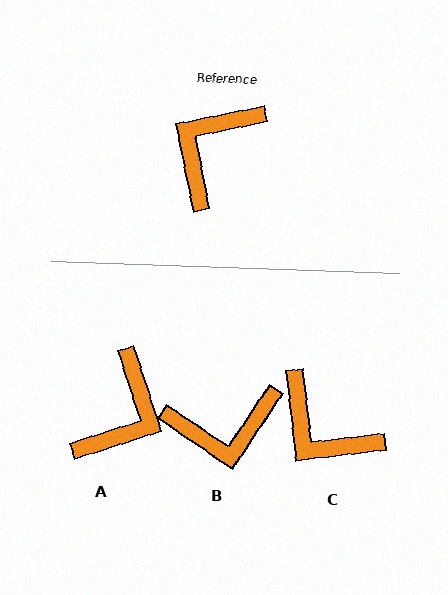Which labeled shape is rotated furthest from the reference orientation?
A, about 174 degrees away.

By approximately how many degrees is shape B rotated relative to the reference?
Approximately 135 degrees counter-clockwise.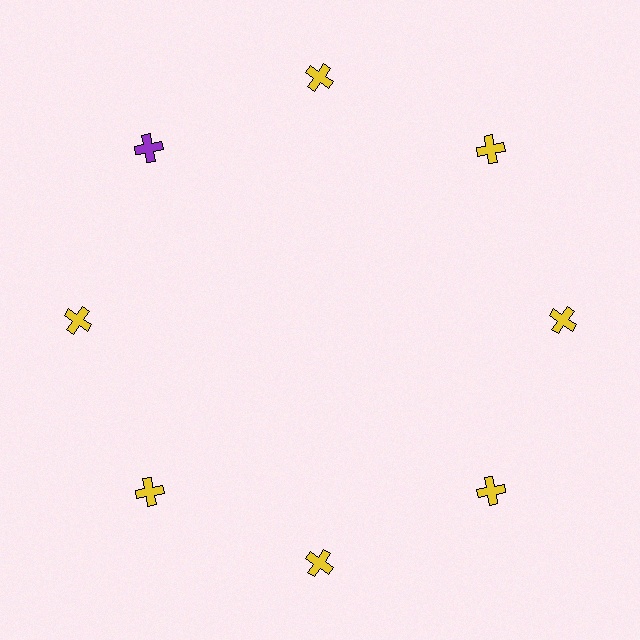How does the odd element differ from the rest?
It has a different color: purple instead of yellow.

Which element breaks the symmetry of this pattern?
The purple cross at roughly the 10 o'clock position breaks the symmetry. All other shapes are yellow crosses.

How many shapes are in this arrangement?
There are 8 shapes arranged in a ring pattern.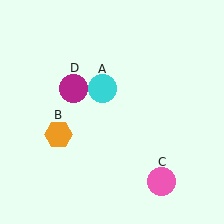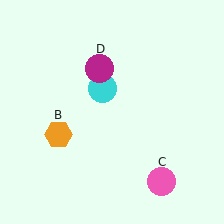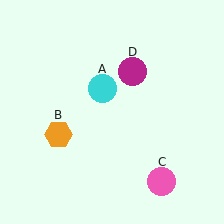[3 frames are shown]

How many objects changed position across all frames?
1 object changed position: magenta circle (object D).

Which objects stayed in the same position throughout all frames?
Cyan circle (object A) and orange hexagon (object B) and pink circle (object C) remained stationary.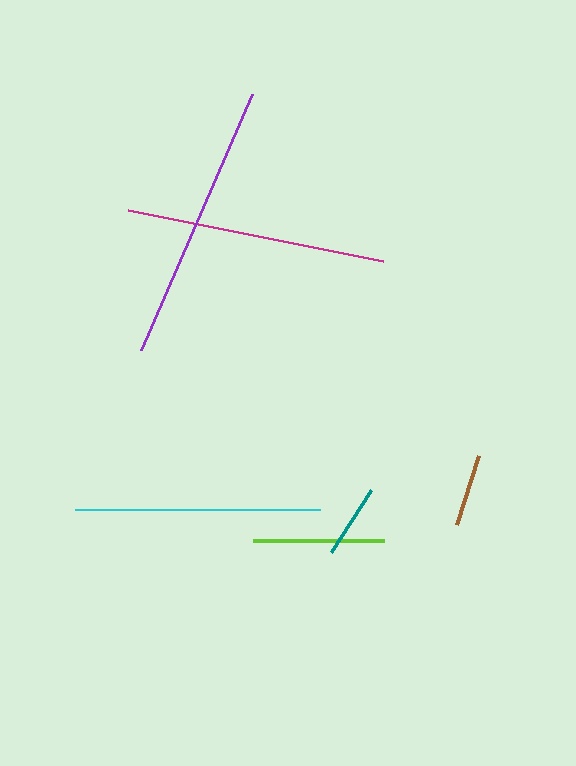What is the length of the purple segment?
The purple segment is approximately 279 pixels long.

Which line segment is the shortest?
The brown line is the shortest at approximately 73 pixels.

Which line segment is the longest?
The purple line is the longest at approximately 279 pixels.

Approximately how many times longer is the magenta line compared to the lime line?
The magenta line is approximately 2.0 times the length of the lime line.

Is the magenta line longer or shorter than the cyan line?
The magenta line is longer than the cyan line.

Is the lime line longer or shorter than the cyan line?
The cyan line is longer than the lime line.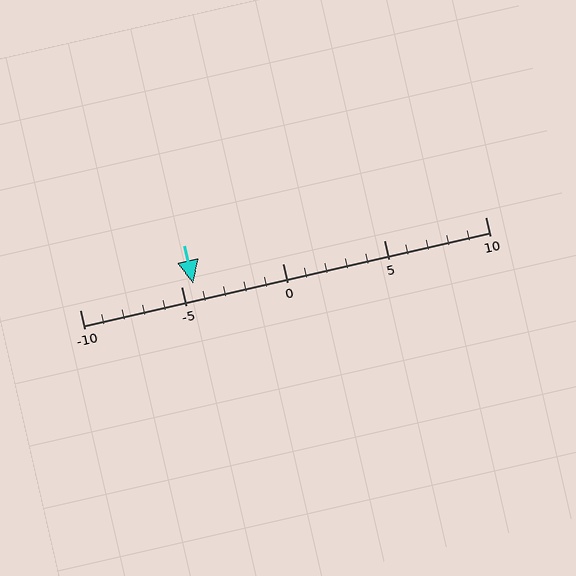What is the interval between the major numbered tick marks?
The major tick marks are spaced 5 units apart.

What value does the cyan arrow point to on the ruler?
The cyan arrow points to approximately -4.